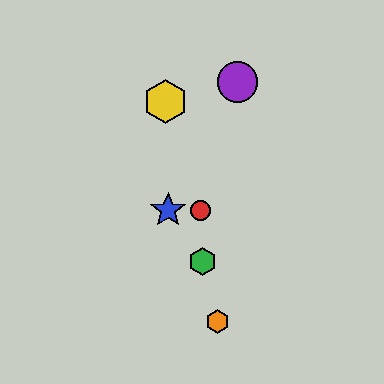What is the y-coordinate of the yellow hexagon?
The yellow hexagon is at y≈102.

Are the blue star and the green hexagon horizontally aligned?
No, the blue star is at y≈210 and the green hexagon is at y≈261.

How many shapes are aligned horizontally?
2 shapes (the red circle, the blue star) are aligned horizontally.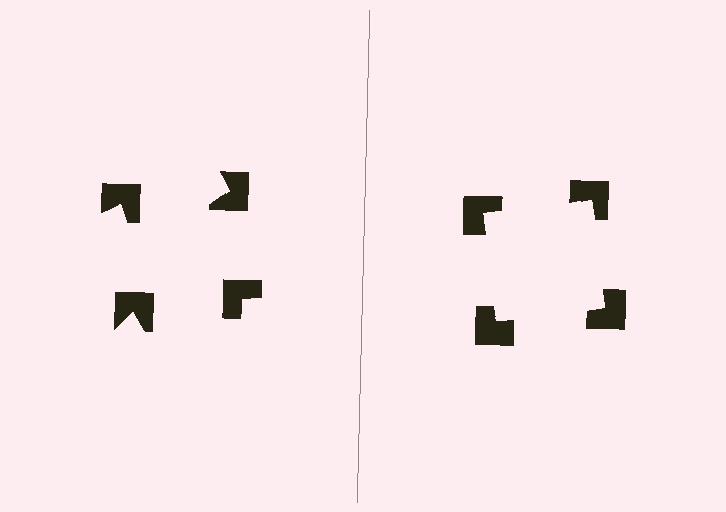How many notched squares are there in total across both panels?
8 — 4 on each side.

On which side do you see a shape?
An illusory square appears on the right side. On the left side the wedge cuts are rotated, so no coherent shape forms.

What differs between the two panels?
The notched squares are positioned identically on both sides; only the wedge orientations differ. On the right they align to a square; on the left they are misaligned.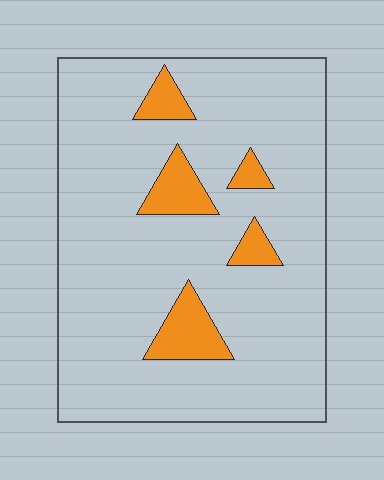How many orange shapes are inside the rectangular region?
5.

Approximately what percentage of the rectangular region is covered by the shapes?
Approximately 10%.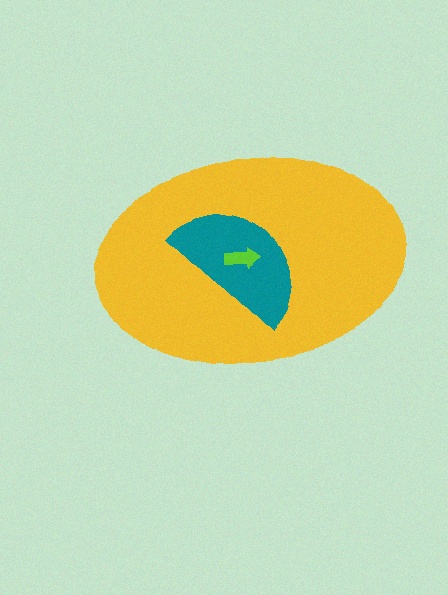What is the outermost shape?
The yellow ellipse.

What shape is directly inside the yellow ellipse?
The teal semicircle.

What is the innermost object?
The lime arrow.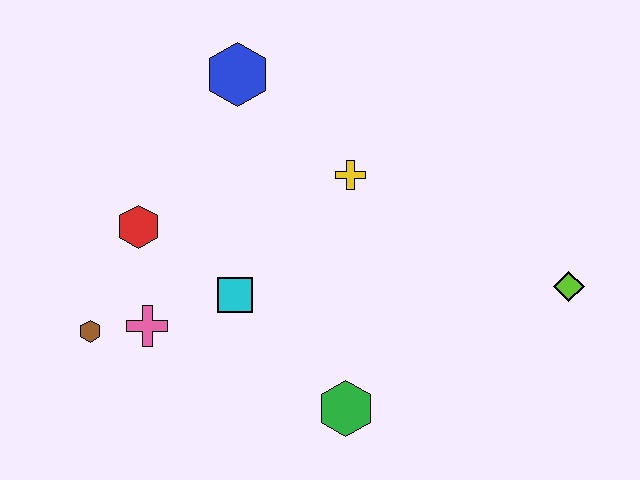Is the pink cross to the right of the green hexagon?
No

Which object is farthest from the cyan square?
The lime diamond is farthest from the cyan square.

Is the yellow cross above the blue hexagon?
No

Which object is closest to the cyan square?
The pink cross is closest to the cyan square.